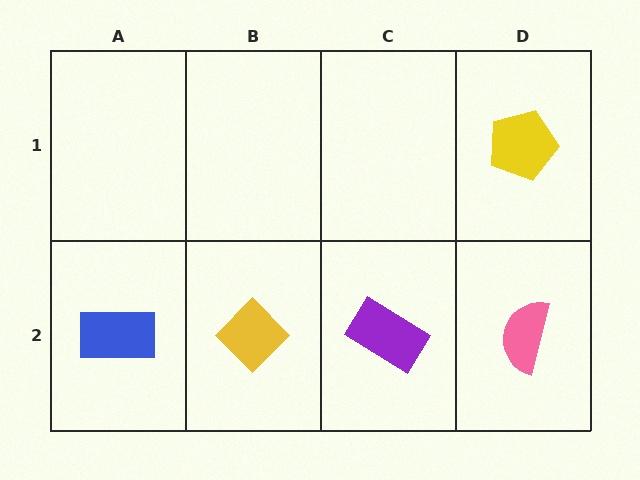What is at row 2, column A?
A blue rectangle.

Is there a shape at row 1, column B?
No, that cell is empty.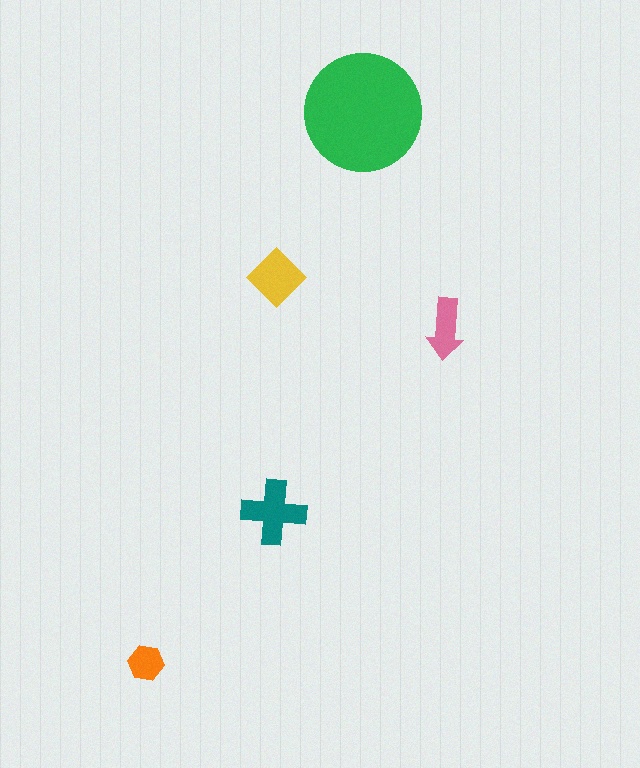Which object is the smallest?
The orange hexagon.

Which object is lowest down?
The orange hexagon is bottommost.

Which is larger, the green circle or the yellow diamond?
The green circle.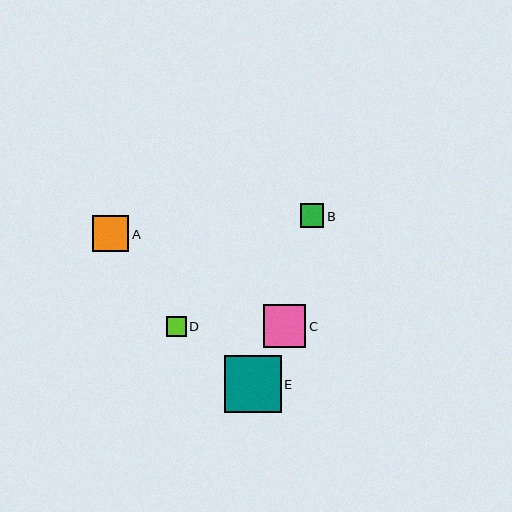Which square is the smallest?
Square D is the smallest with a size of approximately 20 pixels.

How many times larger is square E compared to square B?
Square E is approximately 2.4 times the size of square B.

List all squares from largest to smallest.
From largest to smallest: E, C, A, B, D.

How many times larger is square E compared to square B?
Square E is approximately 2.4 times the size of square B.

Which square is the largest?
Square E is the largest with a size of approximately 56 pixels.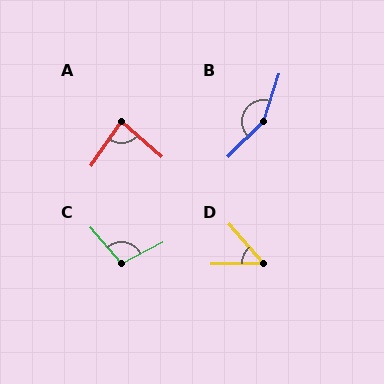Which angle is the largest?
B, at approximately 153 degrees.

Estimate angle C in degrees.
Approximately 103 degrees.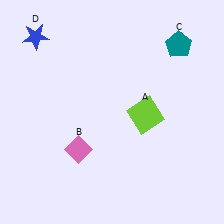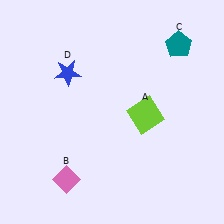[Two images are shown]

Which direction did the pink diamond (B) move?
The pink diamond (B) moved down.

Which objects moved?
The objects that moved are: the pink diamond (B), the blue star (D).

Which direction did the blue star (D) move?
The blue star (D) moved down.